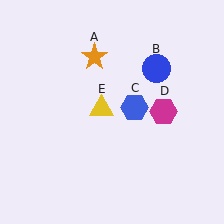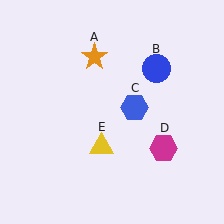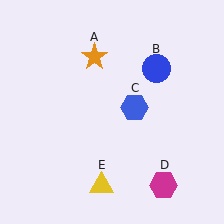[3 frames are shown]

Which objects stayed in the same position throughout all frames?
Orange star (object A) and blue circle (object B) and blue hexagon (object C) remained stationary.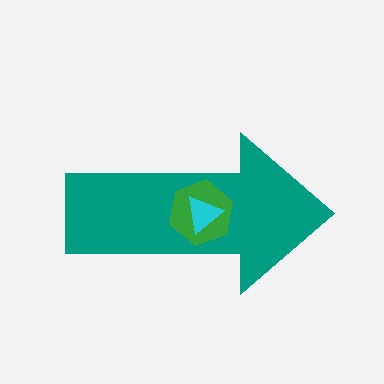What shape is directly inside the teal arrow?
The green hexagon.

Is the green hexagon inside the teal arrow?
Yes.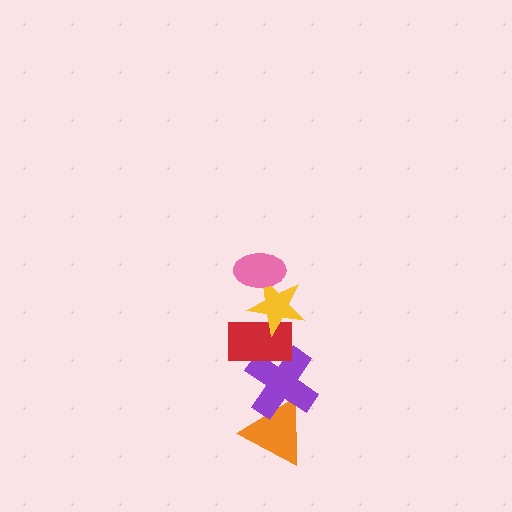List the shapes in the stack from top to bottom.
From top to bottom: the pink ellipse, the yellow star, the red rectangle, the purple cross, the orange triangle.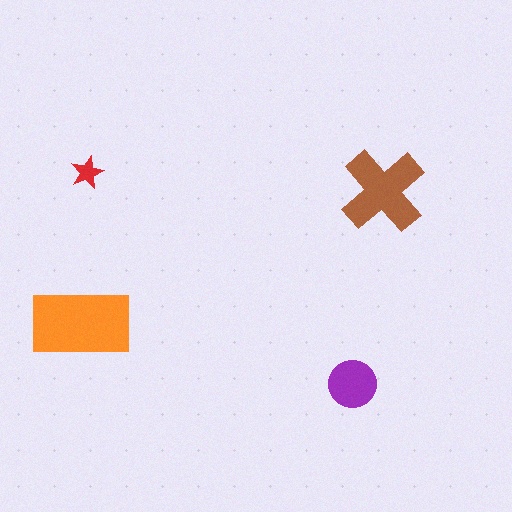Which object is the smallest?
The red star.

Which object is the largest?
The orange rectangle.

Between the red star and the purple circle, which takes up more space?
The purple circle.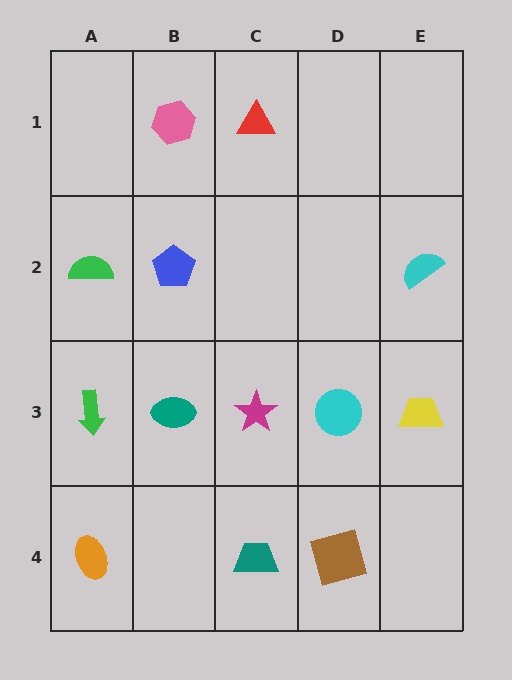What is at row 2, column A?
A green semicircle.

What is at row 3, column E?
A yellow trapezoid.